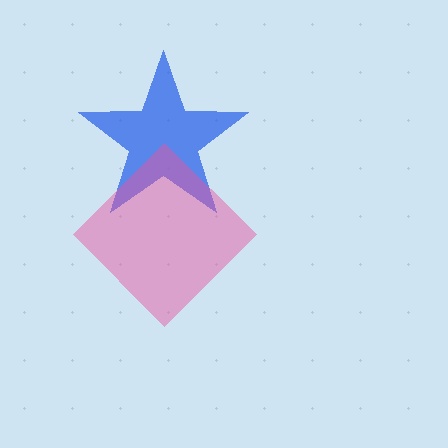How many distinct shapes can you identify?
There are 2 distinct shapes: a blue star, a pink diamond.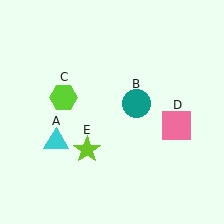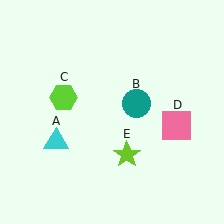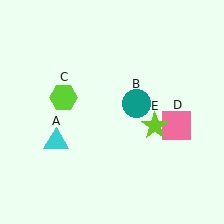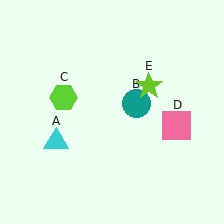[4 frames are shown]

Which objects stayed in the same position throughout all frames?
Cyan triangle (object A) and teal circle (object B) and lime hexagon (object C) and pink square (object D) remained stationary.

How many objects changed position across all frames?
1 object changed position: lime star (object E).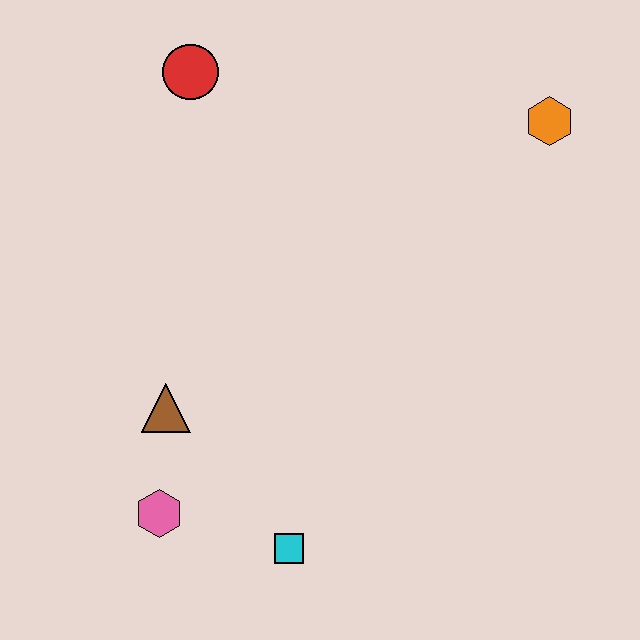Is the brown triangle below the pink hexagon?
No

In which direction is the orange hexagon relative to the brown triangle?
The orange hexagon is to the right of the brown triangle.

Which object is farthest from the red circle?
The cyan square is farthest from the red circle.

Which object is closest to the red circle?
The brown triangle is closest to the red circle.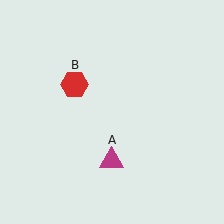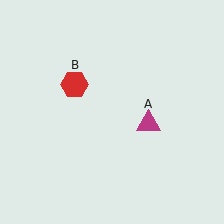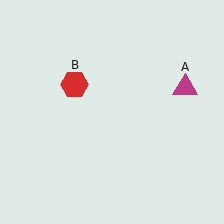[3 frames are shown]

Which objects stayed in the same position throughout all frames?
Red hexagon (object B) remained stationary.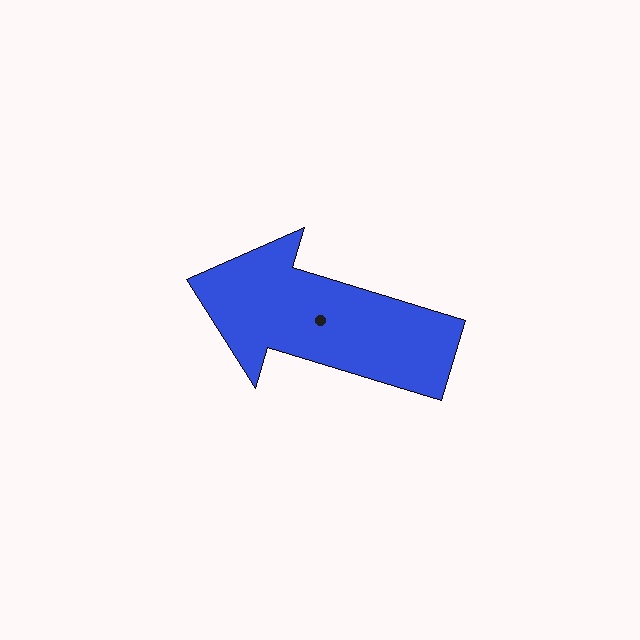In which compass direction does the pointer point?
West.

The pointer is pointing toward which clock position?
Roughly 10 o'clock.